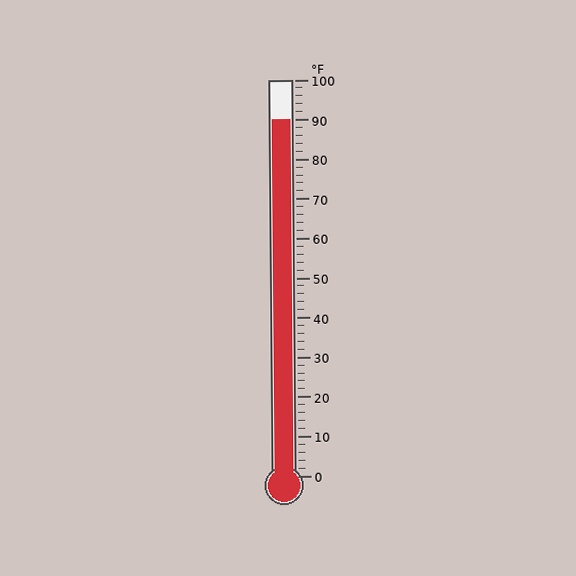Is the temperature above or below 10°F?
The temperature is above 10°F.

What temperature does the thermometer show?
The thermometer shows approximately 90°F.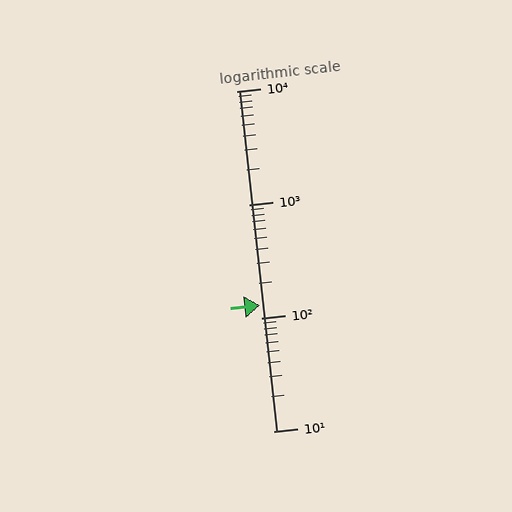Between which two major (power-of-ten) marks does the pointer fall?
The pointer is between 100 and 1000.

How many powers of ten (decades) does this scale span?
The scale spans 3 decades, from 10 to 10000.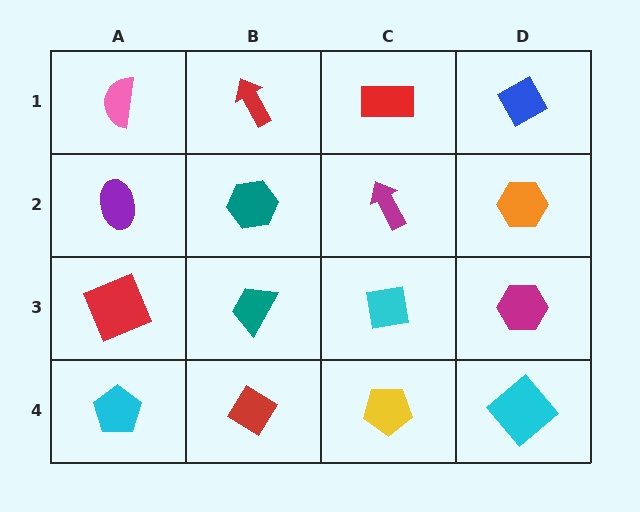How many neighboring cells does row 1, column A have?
2.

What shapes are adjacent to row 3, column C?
A magenta arrow (row 2, column C), a yellow pentagon (row 4, column C), a teal trapezoid (row 3, column B), a magenta hexagon (row 3, column D).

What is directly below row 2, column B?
A teal trapezoid.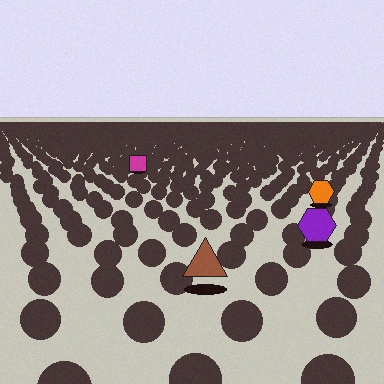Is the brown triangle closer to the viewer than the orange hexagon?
Yes. The brown triangle is closer — you can tell from the texture gradient: the ground texture is coarser near it.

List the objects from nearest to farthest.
From nearest to farthest: the brown triangle, the purple hexagon, the orange hexagon, the magenta square.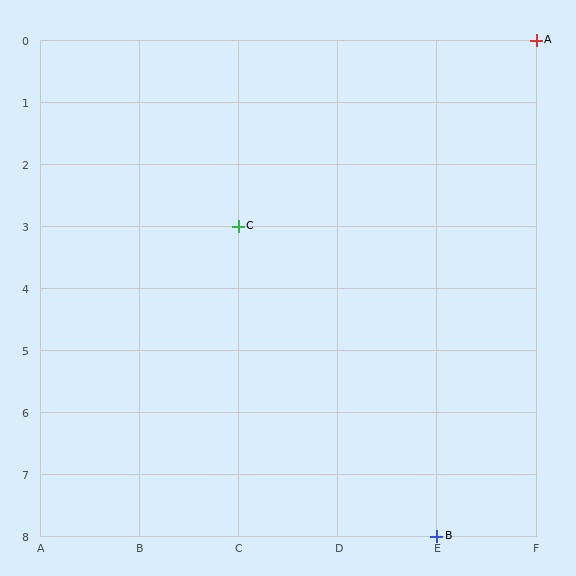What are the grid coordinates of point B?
Point B is at grid coordinates (E, 8).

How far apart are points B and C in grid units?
Points B and C are 2 columns and 5 rows apart (about 5.4 grid units diagonally).